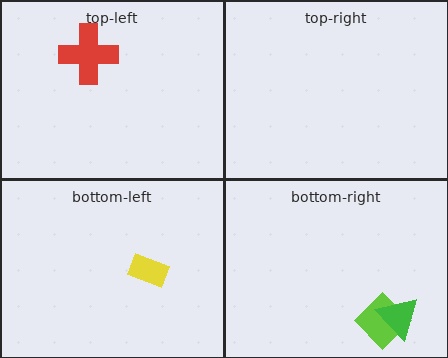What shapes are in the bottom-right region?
The lime diamond, the green triangle.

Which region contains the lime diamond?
The bottom-right region.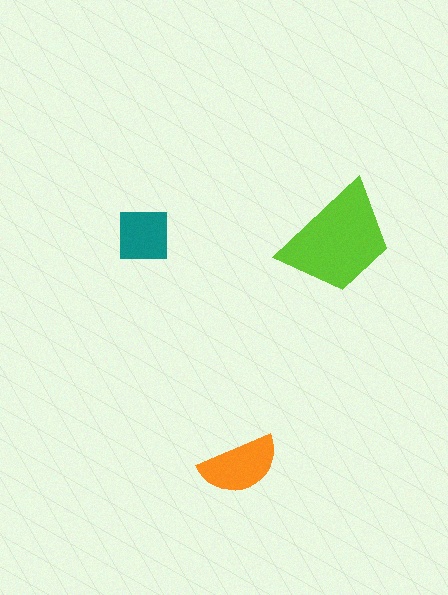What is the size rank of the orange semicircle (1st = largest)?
2nd.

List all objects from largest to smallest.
The lime trapezoid, the orange semicircle, the teal square.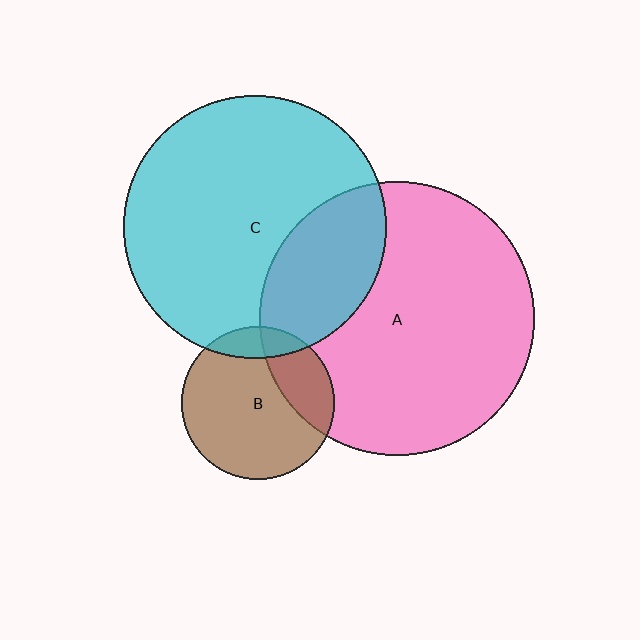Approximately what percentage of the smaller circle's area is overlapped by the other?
Approximately 25%.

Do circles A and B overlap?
Yes.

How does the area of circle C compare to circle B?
Approximately 3.0 times.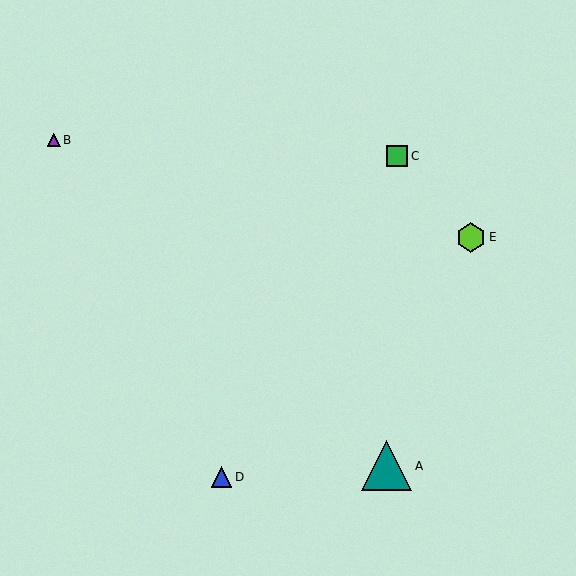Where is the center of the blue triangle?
The center of the blue triangle is at (221, 477).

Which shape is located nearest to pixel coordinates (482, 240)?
The lime hexagon (labeled E) at (471, 237) is nearest to that location.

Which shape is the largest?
The teal triangle (labeled A) is the largest.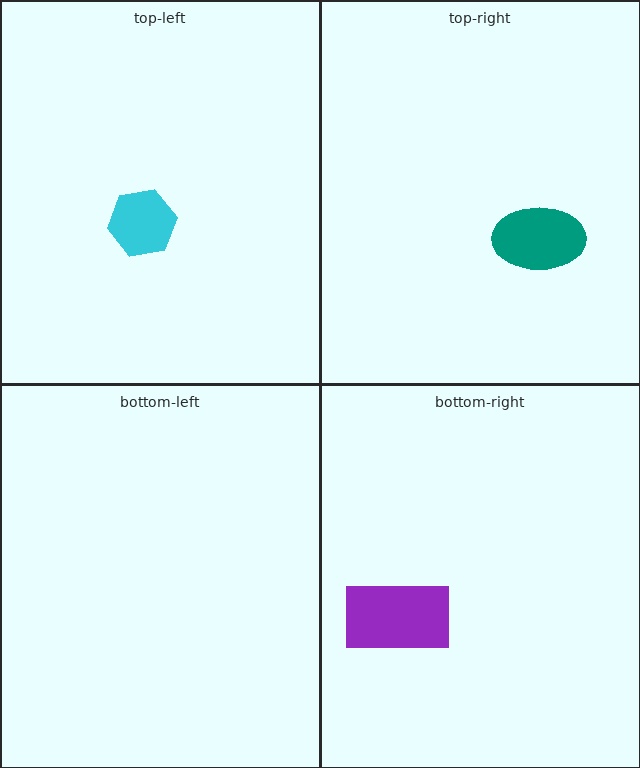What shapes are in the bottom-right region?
The purple rectangle.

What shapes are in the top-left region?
The cyan hexagon.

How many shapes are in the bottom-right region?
1.